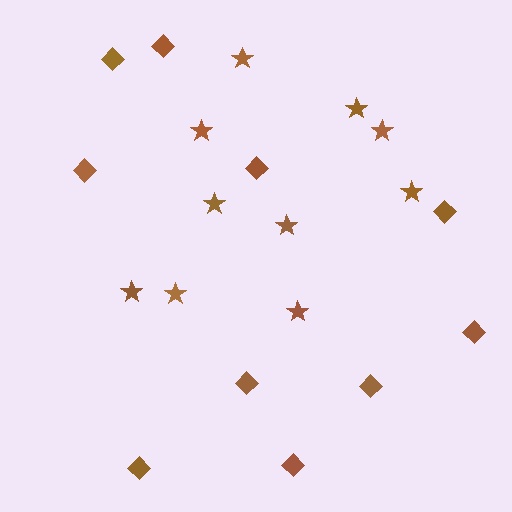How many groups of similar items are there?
There are 2 groups: one group of diamonds (10) and one group of stars (10).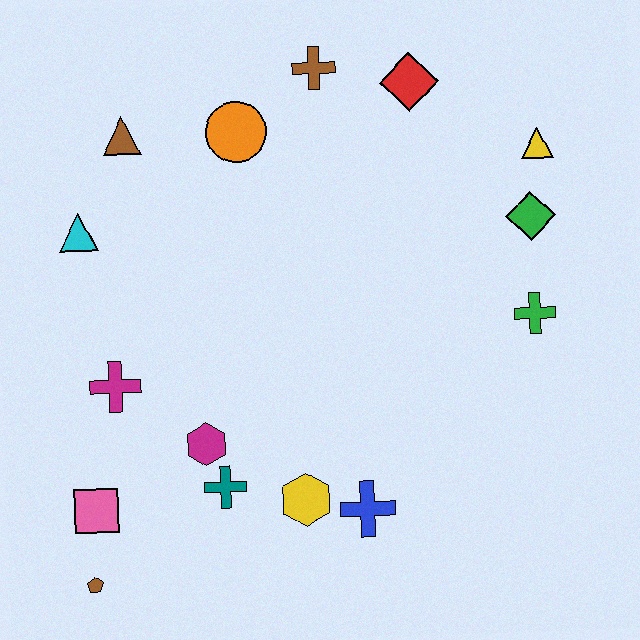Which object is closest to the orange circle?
The brown cross is closest to the orange circle.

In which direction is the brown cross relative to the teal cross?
The brown cross is above the teal cross.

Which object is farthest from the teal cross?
The yellow triangle is farthest from the teal cross.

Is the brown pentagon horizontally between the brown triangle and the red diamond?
No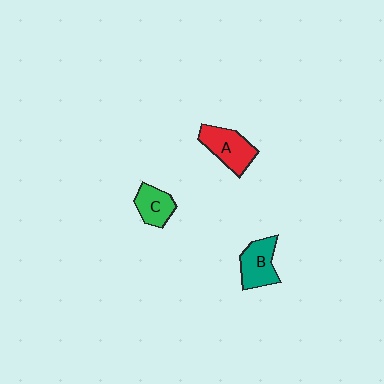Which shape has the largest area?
Shape A (red).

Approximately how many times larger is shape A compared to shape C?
Approximately 1.4 times.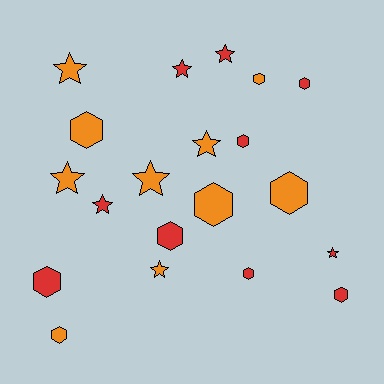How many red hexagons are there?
There are 6 red hexagons.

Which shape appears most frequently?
Hexagon, with 11 objects.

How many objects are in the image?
There are 20 objects.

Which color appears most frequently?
Red, with 10 objects.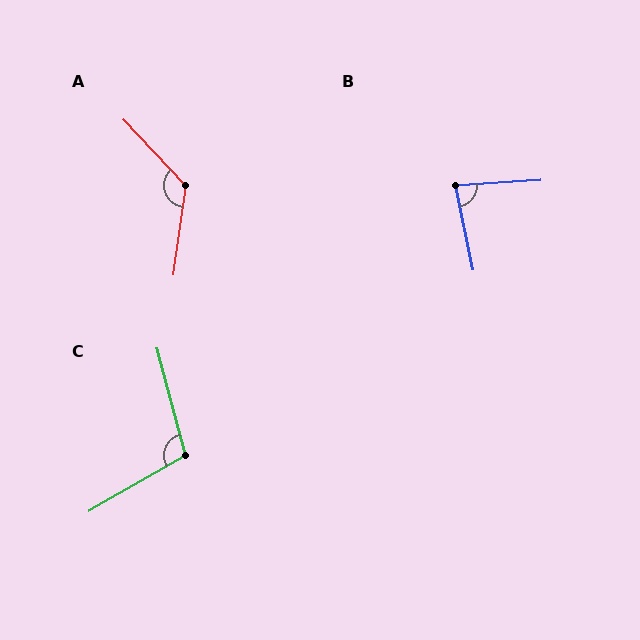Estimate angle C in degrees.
Approximately 105 degrees.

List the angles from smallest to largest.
B (82°), C (105°), A (129°).